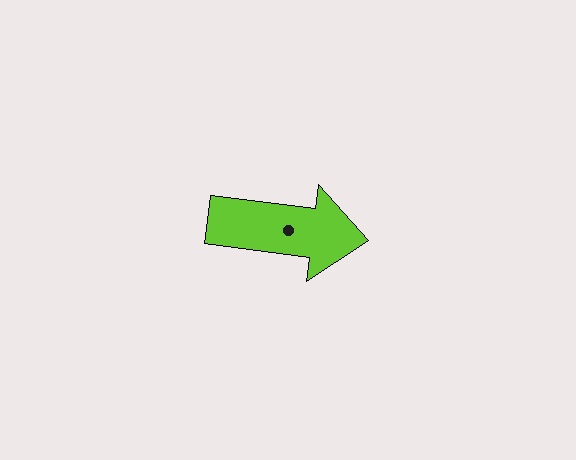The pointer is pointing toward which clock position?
Roughly 3 o'clock.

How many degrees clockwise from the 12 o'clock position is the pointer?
Approximately 97 degrees.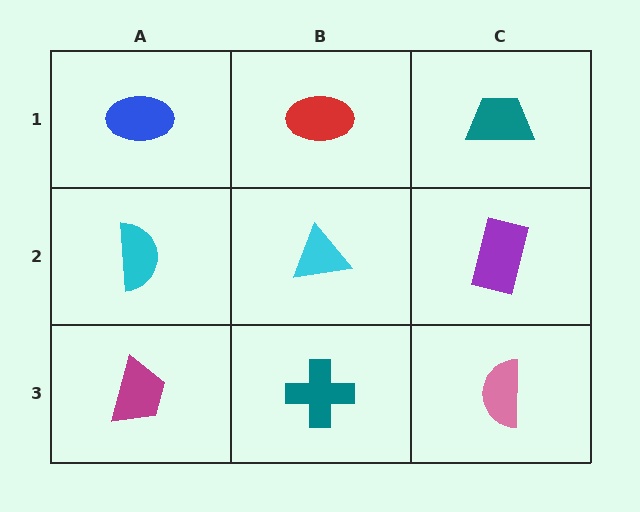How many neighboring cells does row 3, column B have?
3.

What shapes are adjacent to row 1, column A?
A cyan semicircle (row 2, column A), a red ellipse (row 1, column B).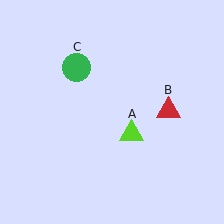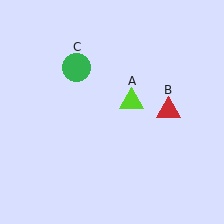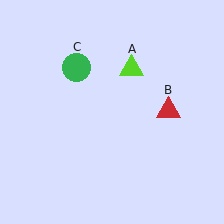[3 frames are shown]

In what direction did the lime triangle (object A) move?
The lime triangle (object A) moved up.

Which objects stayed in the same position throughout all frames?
Red triangle (object B) and green circle (object C) remained stationary.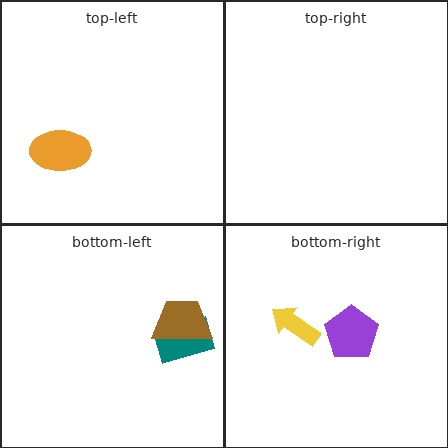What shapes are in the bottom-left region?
The teal rectangle, the brown trapezoid.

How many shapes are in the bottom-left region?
2.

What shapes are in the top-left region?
The orange ellipse.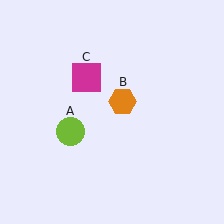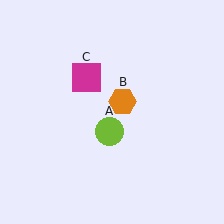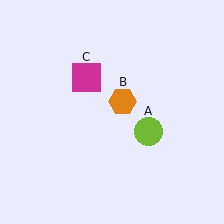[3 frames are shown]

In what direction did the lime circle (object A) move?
The lime circle (object A) moved right.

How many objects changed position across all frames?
1 object changed position: lime circle (object A).